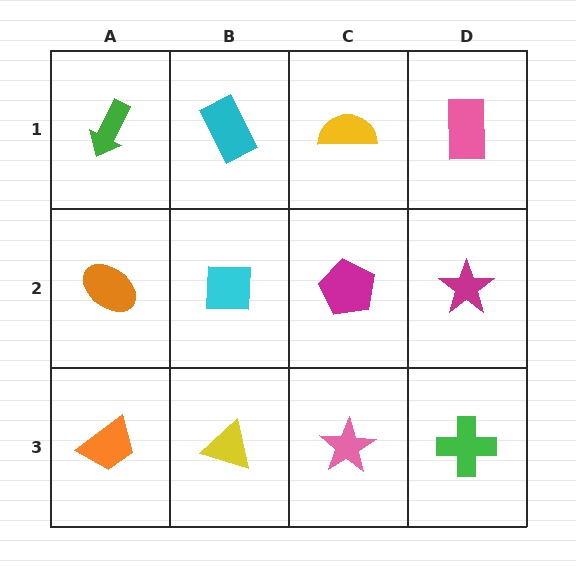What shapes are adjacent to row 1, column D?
A magenta star (row 2, column D), a yellow semicircle (row 1, column C).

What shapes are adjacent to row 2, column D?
A pink rectangle (row 1, column D), a green cross (row 3, column D), a magenta pentagon (row 2, column C).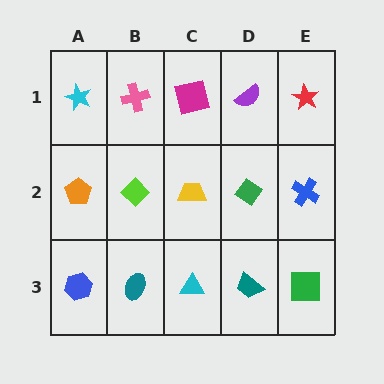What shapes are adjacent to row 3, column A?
An orange pentagon (row 2, column A), a teal ellipse (row 3, column B).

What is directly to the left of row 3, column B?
A blue hexagon.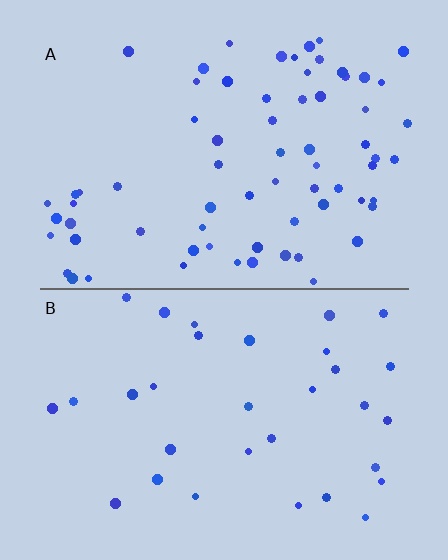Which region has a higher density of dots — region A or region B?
A (the top).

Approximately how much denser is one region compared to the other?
Approximately 2.1× — region A over region B.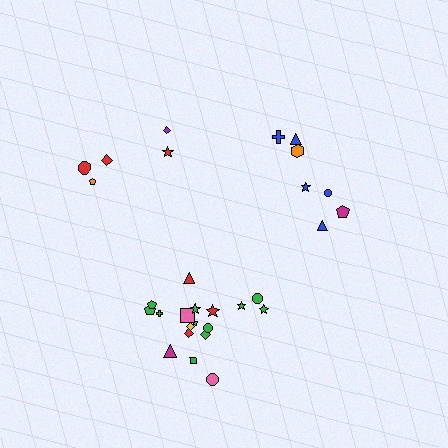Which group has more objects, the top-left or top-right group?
The top-right group.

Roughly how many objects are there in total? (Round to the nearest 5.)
Roughly 30 objects in total.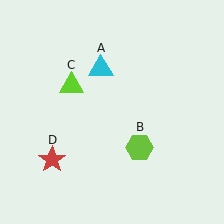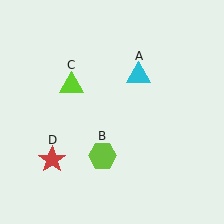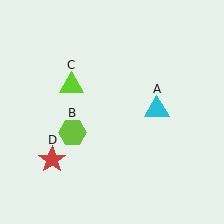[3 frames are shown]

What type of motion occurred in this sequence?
The cyan triangle (object A), lime hexagon (object B) rotated clockwise around the center of the scene.